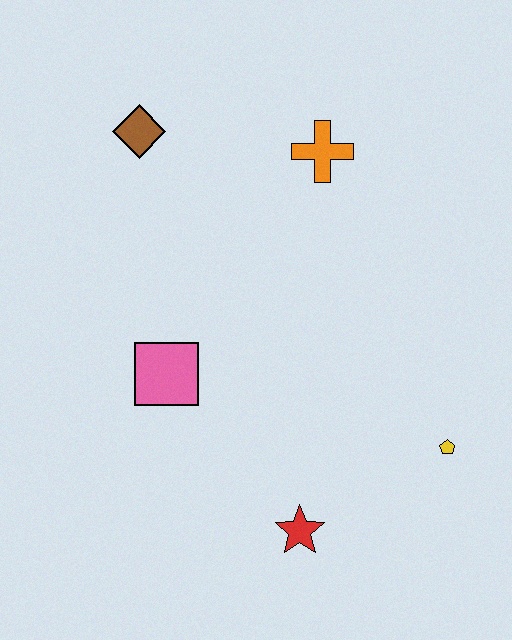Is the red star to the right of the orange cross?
No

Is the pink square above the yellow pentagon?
Yes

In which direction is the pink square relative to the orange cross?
The pink square is below the orange cross.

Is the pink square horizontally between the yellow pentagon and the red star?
No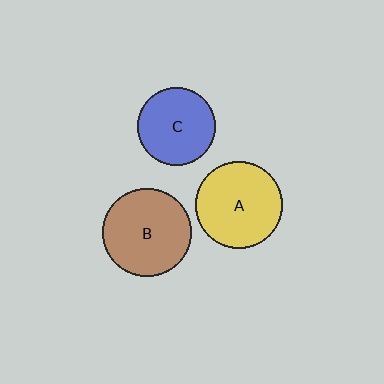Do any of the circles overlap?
No, none of the circles overlap.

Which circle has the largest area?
Circle B (brown).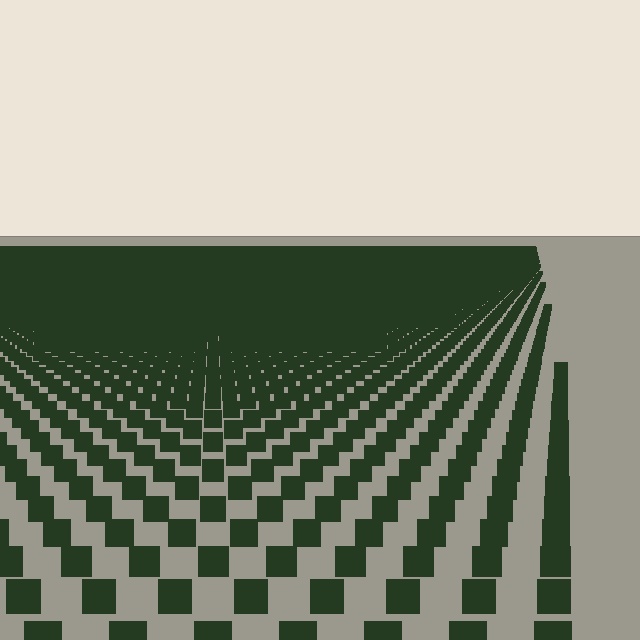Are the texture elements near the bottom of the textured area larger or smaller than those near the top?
Larger. Near the bottom, elements are closer to the viewer and appear at a bigger on-screen size.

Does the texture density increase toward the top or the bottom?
Density increases toward the top.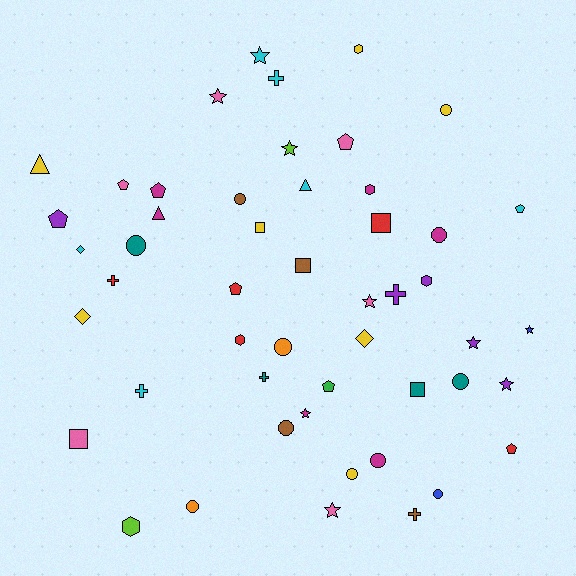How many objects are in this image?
There are 50 objects.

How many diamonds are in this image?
There are 3 diamonds.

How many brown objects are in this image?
There are 4 brown objects.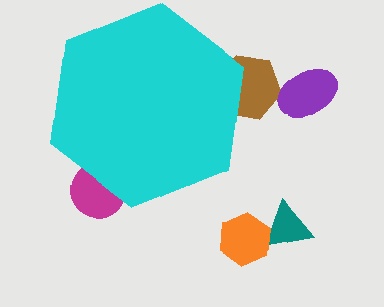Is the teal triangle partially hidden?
No, the teal triangle is fully visible.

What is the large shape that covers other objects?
A cyan hexagon.